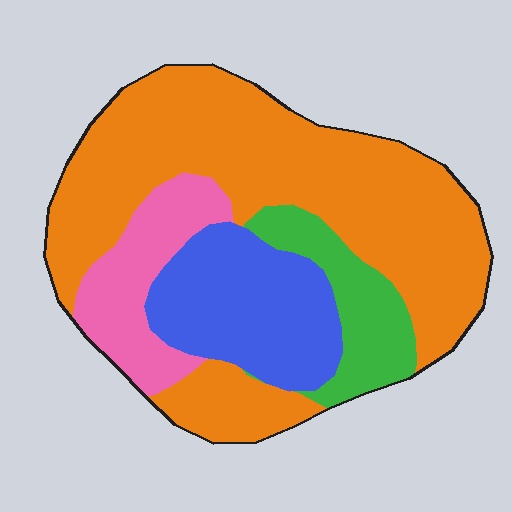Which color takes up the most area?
Orange, at roughly 55%.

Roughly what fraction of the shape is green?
Green takes up about one eighth (1/8) of the shape.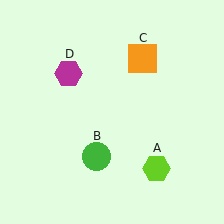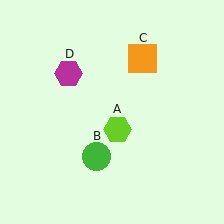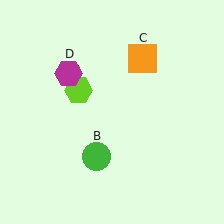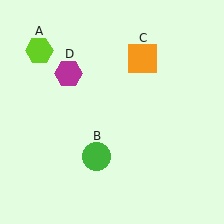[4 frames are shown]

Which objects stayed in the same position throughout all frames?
Green circle (object B) and orange square (object C) and magenta hexagon (object D) remained stationary.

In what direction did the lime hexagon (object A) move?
The lime hexagon (object A) moved up and to the left.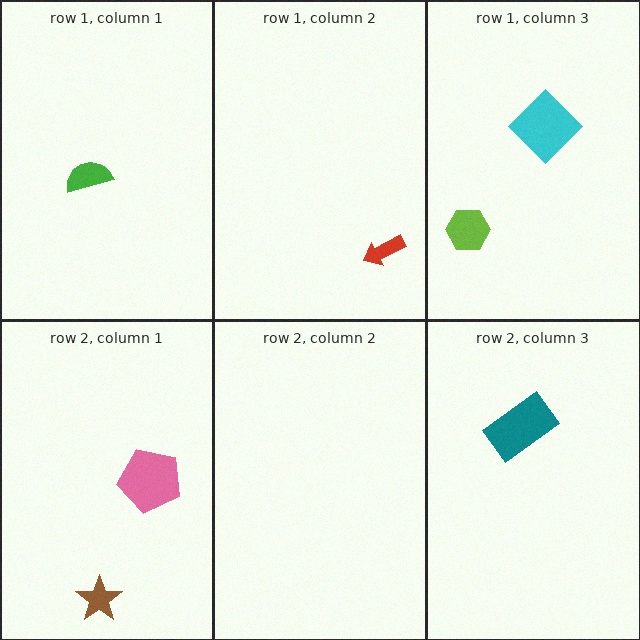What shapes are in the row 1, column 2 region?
The red arrow.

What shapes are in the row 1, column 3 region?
The lime hexagon, the cyan diamond.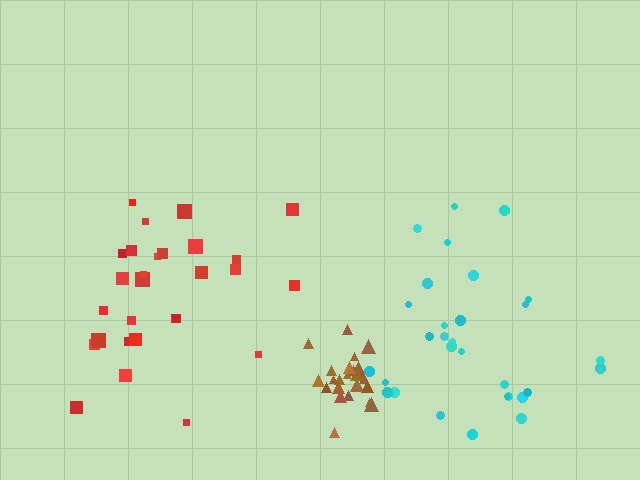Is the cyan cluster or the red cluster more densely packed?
Cyan.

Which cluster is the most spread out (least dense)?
Red.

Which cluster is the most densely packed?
Brown.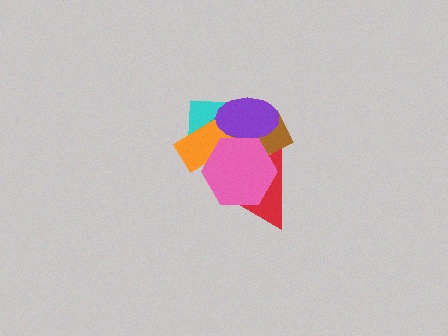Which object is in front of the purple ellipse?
The pink hexagon is in front of the purple ellipse.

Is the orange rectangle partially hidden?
Yes, it is partially covered by another shape.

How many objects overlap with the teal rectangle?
6 objects overlap with the teal rectangle.